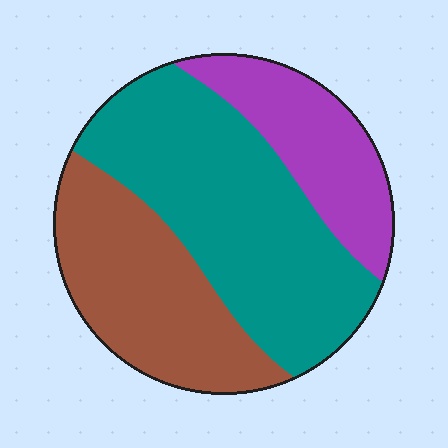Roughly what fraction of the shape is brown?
Brown takes up about one third (1/3) of the shape.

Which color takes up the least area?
Purple, at roughly 20%.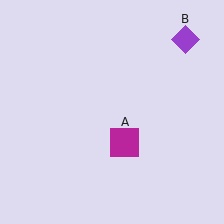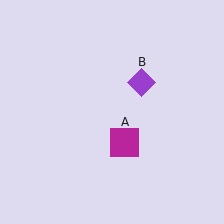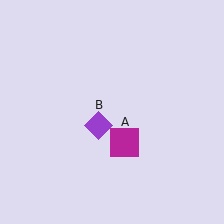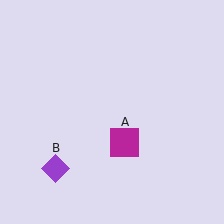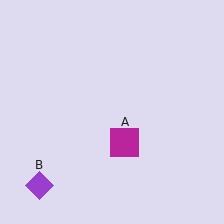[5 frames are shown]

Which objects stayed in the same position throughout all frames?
Magenta square (object A) remained stationary.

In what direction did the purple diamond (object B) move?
The purple diamond (object B) moved down and to the left.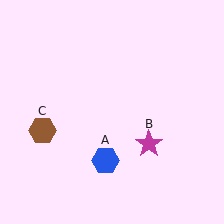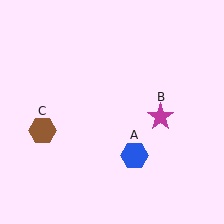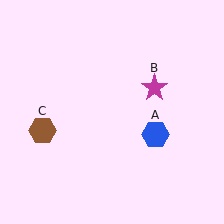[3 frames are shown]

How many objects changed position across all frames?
2 objects changed position: blue hexagon (object A), magenta star (object B).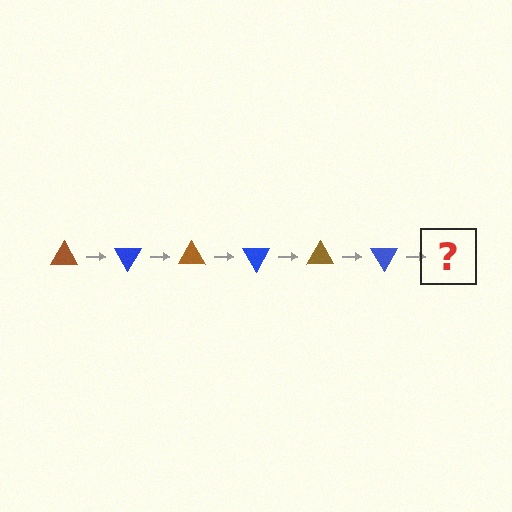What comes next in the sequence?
The next element should be a brown triangle, rotated 360 degrees from the start.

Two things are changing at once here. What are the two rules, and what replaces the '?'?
The two rules are that it rotates 60 degrees each step and the color cycles through brown and blue. The '?' should be a brown triangle, rotated 360 degrees from the start.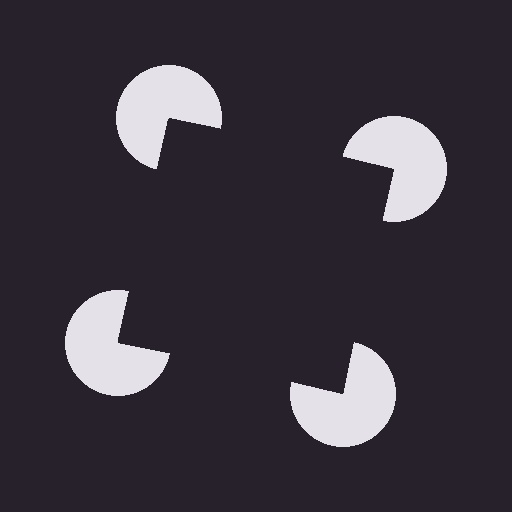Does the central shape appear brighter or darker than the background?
It typically appears slightly darker than the background, even though no actual brightness change is drawn.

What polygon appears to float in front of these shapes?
An illusory square — its edges are inferred from the aligned wedge cuts in the pac-man discs, not physically drawn.